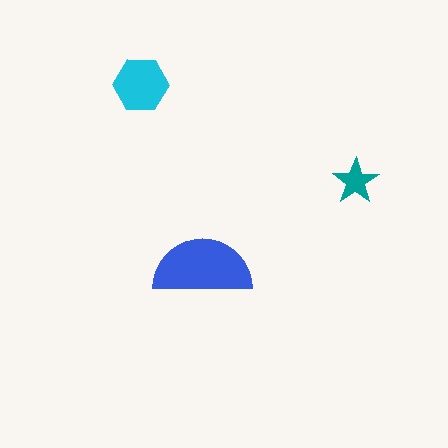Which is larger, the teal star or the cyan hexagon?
The cyan hexagon.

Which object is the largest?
The blue semicircle.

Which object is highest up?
The cyan hexagon is topmost.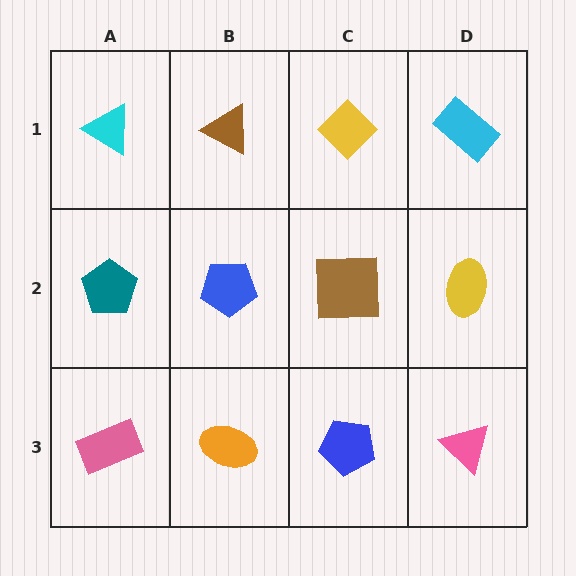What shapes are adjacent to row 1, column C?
A brown square (row 2, column C), a brown triangle (row 1, column B), a cyan rectangle (row 1, column D).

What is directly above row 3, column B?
A blue pentagon.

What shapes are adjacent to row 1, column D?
A yellow ellipse (row 2, column D), a yellow diamond (row 1, column C).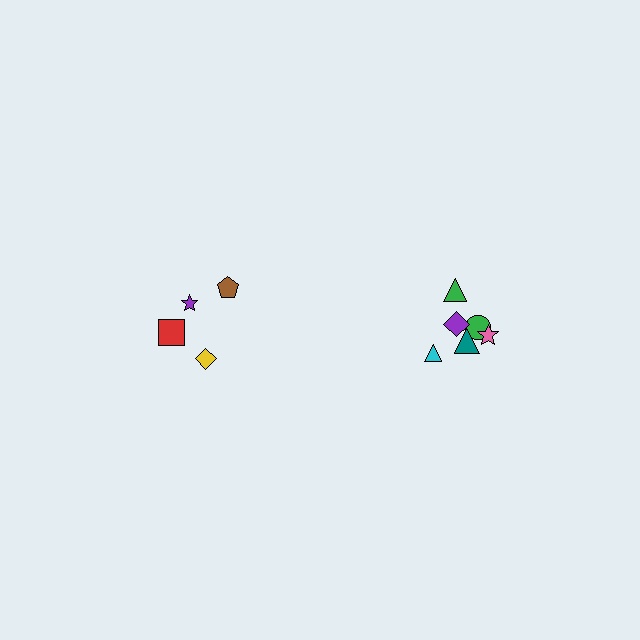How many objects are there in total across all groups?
There are 10 objects.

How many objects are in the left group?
There are 4 objects.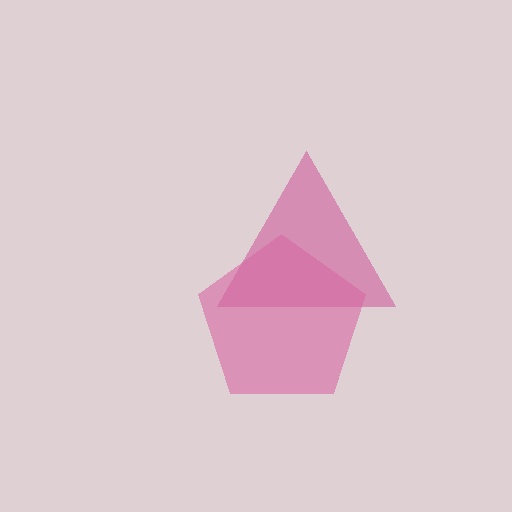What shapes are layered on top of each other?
The layered shapes are: a magenta triangle, a pink pentagon.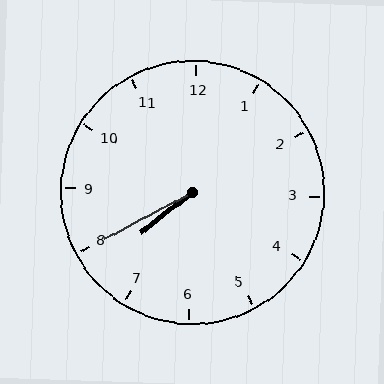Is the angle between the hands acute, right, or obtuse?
It is acute.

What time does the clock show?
7:40.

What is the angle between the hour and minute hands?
Approximately 10 degrees.